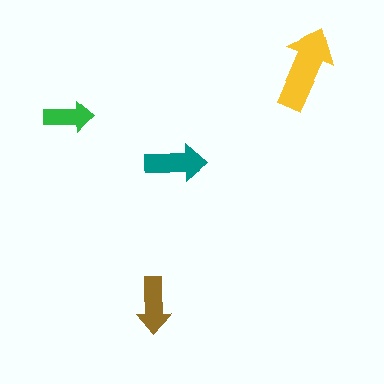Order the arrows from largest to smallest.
the yellow one, the teal one, the brown one, the green one.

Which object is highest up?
The yellow arrow is topmost.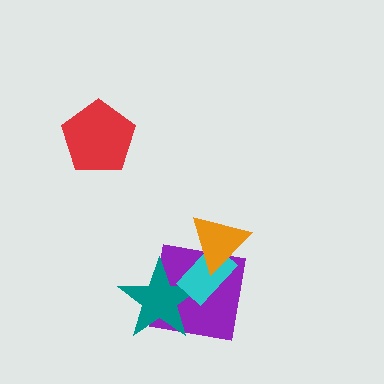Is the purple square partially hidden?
Yes, it is partially covered by another shape.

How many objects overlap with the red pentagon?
0 objects overlap with the red pentagon.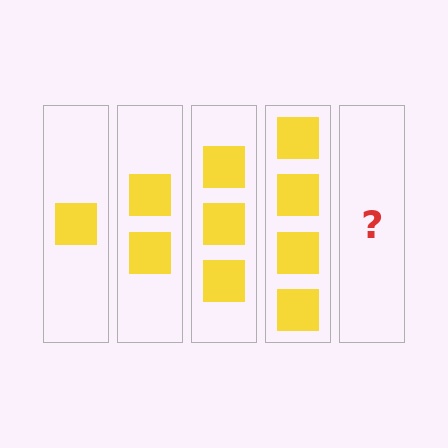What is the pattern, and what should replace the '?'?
The pattern is that each step adds one more square. The '?' should be 5 squares.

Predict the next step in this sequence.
The next step is 5 squares.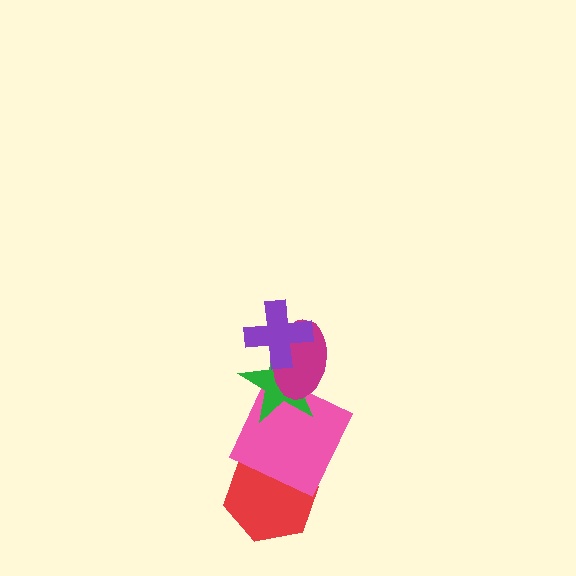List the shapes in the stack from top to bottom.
From top to bottom: the purple cross, the magenta ellipse, the green star, the pink square, the red hexagon.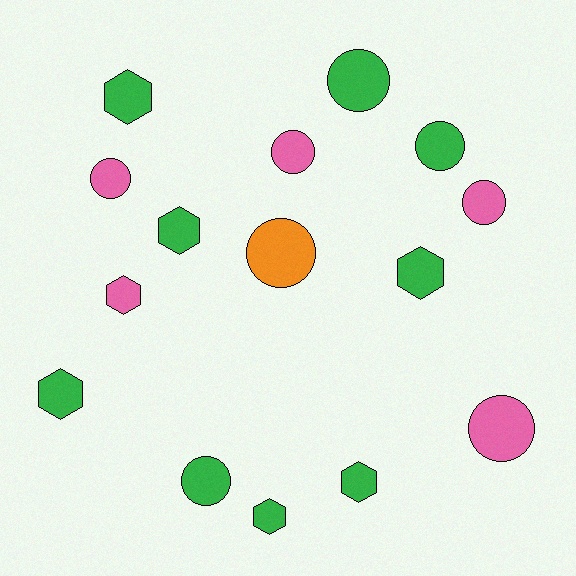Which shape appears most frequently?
Circle, with 8 objects.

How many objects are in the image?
There are 15 objects.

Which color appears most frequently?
Green, with 9 objects.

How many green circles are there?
There are 3 green circles.